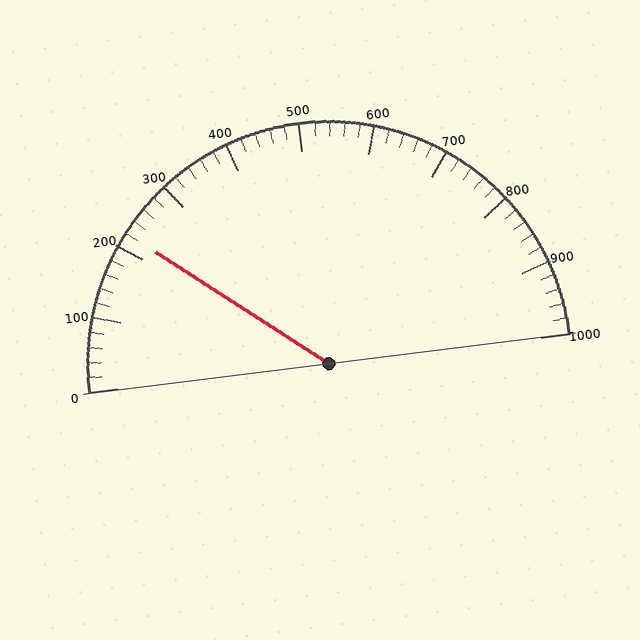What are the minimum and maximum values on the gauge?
The gauge ranges from 0 to 1000.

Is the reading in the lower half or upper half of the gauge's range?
The reading is in the lower half of the range (0 to 1000).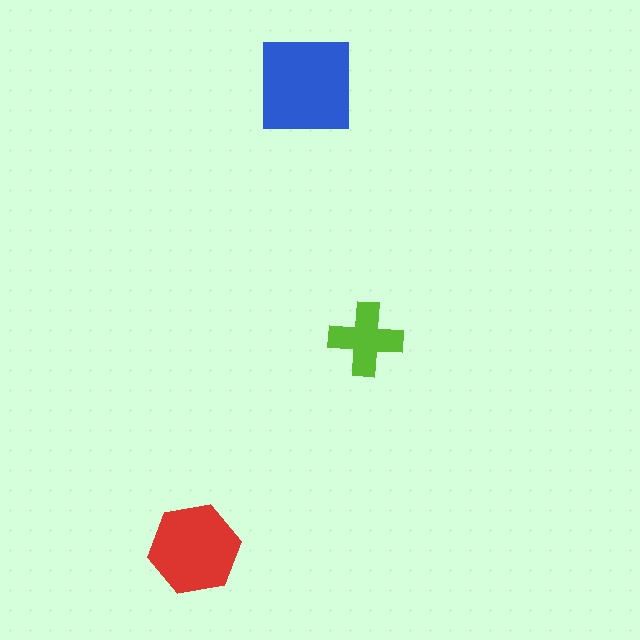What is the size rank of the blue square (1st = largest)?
1st.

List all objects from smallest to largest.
The lime cross, the red hexagon, the blue square.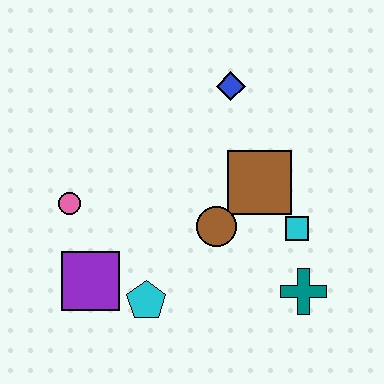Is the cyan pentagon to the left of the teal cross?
Yes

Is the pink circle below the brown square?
Yes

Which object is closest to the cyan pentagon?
The purple square is closest to the cyan pentagon.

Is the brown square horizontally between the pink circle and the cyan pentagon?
No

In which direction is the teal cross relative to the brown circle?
The teal cross is to the right of the brown circle.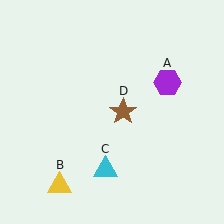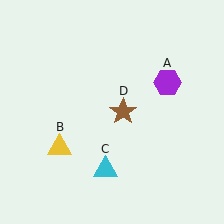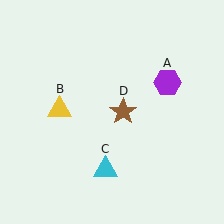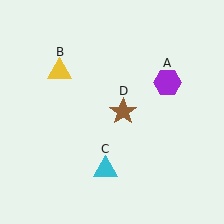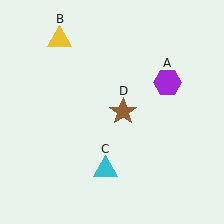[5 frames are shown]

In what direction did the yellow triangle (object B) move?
The yellow triangle (object B) moved up.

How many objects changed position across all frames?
1 object changed position: yellow triangle (object B).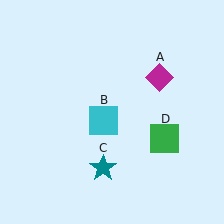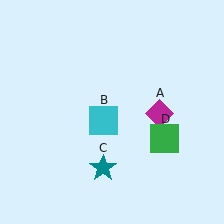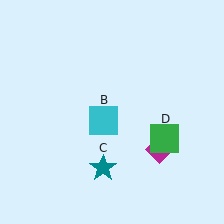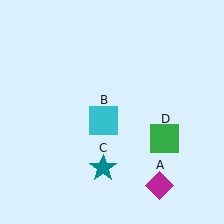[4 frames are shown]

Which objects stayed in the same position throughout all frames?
Cyan square (object B) and teal star (object C) and green square (object D) remained stationary.